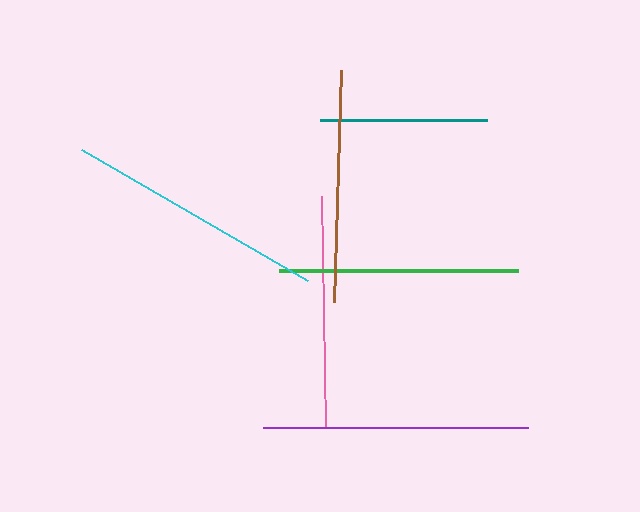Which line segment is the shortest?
The teal line is the shortest at approximately 167 pixels.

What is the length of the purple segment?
The purple segment is approximately 265 pixels long.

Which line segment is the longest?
The purple line is the longest at approximately 265 pixels.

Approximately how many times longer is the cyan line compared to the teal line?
The cyan line is approximately 1.6 times the length of the teal line.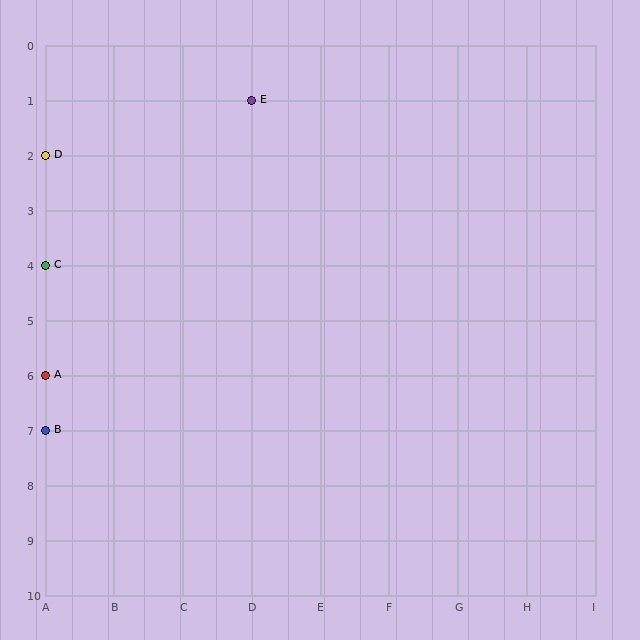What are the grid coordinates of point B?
Point B is at grid coordinates (A, 7).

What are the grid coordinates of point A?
Point A is at grid coordinates (A, 6).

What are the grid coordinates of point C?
Point C is at grid coordinates (A, 4).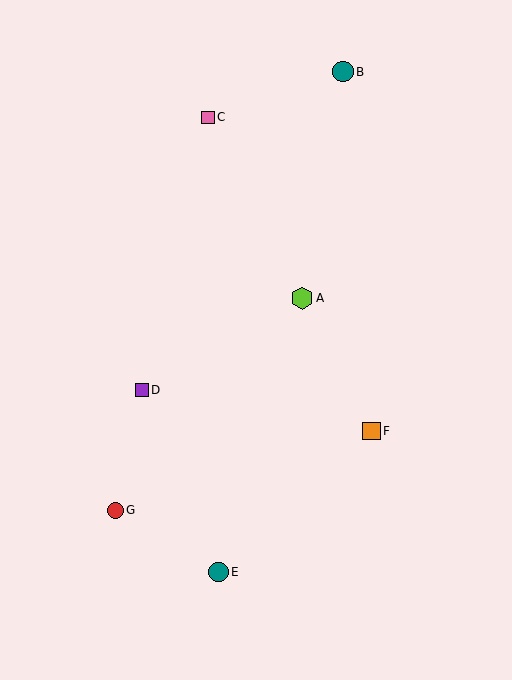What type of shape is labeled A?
Shape A is a lime hexagon.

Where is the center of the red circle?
The center of the red circle is at (115, 510).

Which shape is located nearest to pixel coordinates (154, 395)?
The purple square (labeled D) at (142, 390) is nearest to that location.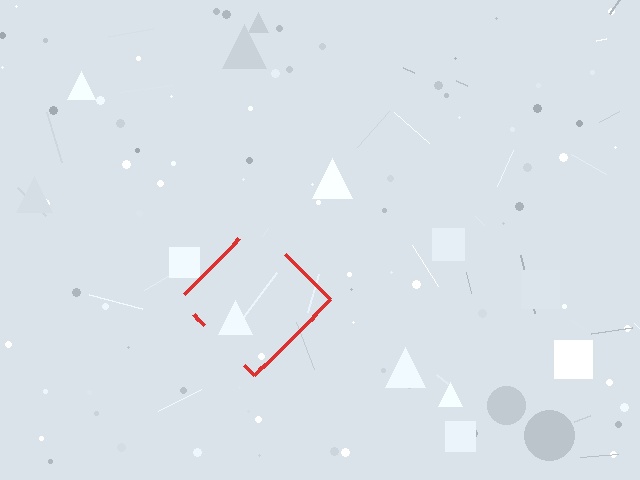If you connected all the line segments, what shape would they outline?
They would outline a diamond.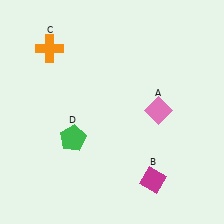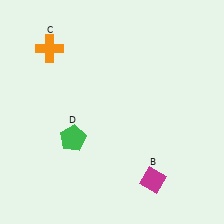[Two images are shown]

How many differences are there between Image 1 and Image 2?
There is 1 difference between the two images.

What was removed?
The pink diamond (A) was removed in Image 2.